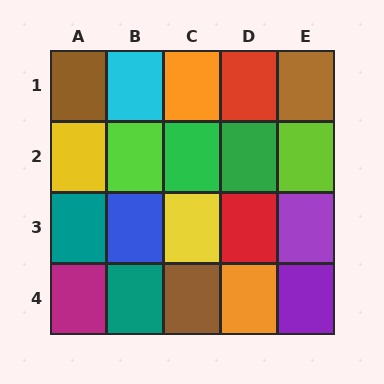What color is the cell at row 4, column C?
Brown.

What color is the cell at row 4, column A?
Magenta.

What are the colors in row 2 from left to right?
Yellow, lime, green, green, lime.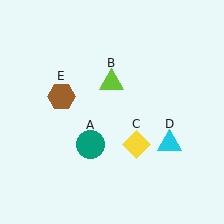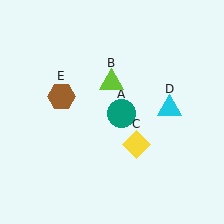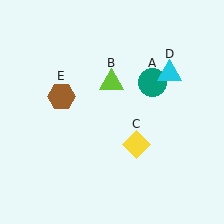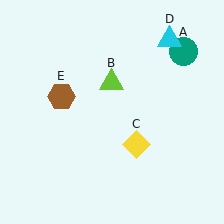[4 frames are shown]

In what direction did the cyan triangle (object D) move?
The cyan triangle (object D) moved up.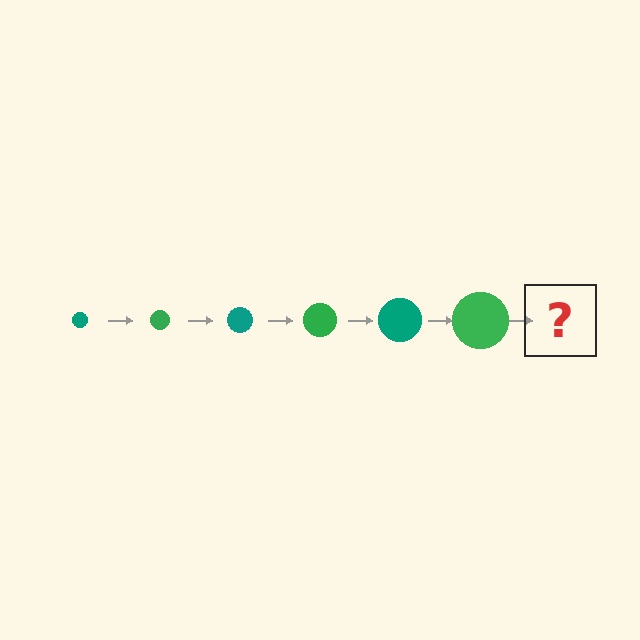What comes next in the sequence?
The next element should be a teal circle, larger than the previous one.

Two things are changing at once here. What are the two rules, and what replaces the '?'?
The two rules are that the circle grows larger each step and the color cycles through teal and green. The '?' should be a teal circle, larger than the previous one.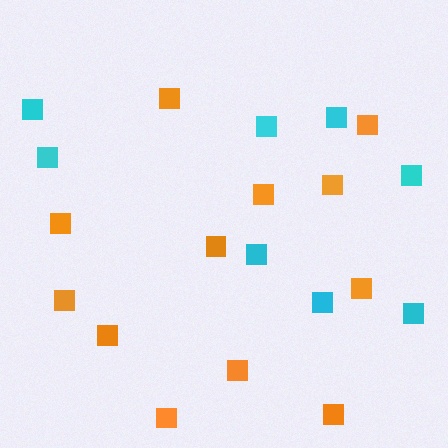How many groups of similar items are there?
There are 2 groups: one group of cyan squares (8) and one group of orange squares (12).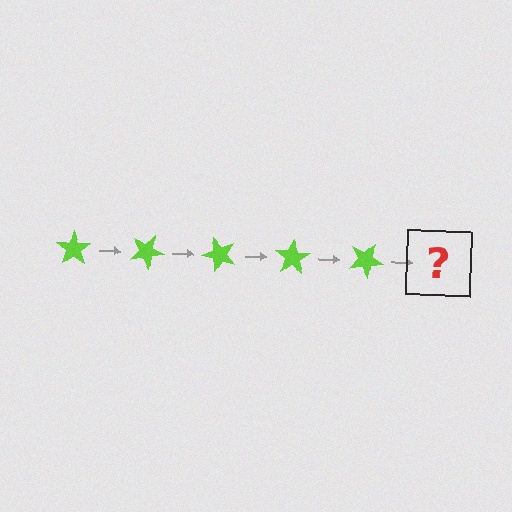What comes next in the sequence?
The next element should be a lime star rotated 125 degrees.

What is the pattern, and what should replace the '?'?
The pattern is that the star rotates 25 degrees each step. The '?' should be a lime star rotated 125 degrees.